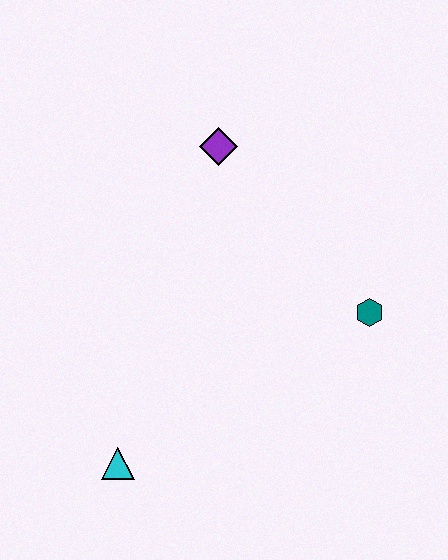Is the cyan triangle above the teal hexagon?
No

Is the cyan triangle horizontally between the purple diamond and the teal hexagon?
No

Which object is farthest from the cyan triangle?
The purple diamond is farthest from the cyan triangle.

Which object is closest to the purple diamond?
The teal hexagon is closest to the purple diamond.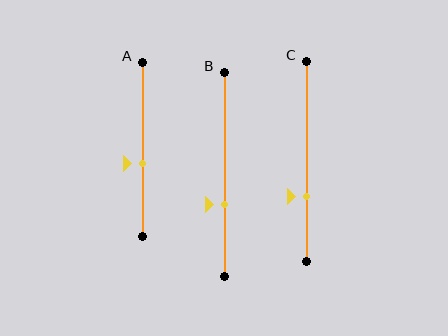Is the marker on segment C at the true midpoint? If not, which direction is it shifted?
No, the marker on segment C is shifted downward by about 17% of the segment length.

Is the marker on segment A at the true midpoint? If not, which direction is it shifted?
No, the marker on segment A is shifted downward by about 8% of the segment length.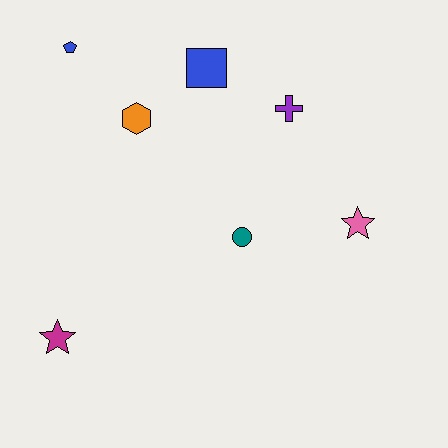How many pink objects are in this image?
There is 1 pink object.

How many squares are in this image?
There is 1 square.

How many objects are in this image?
There are 7 objects.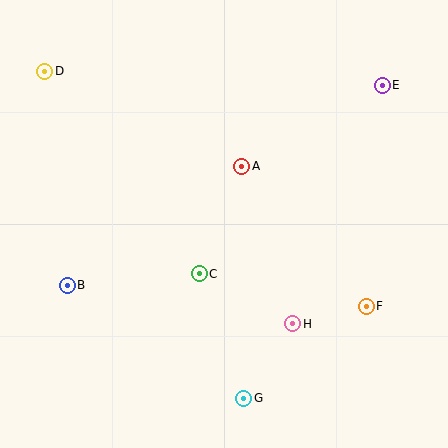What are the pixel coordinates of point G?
Point G is at (244, 398).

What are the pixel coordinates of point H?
Point H is at (293, 324).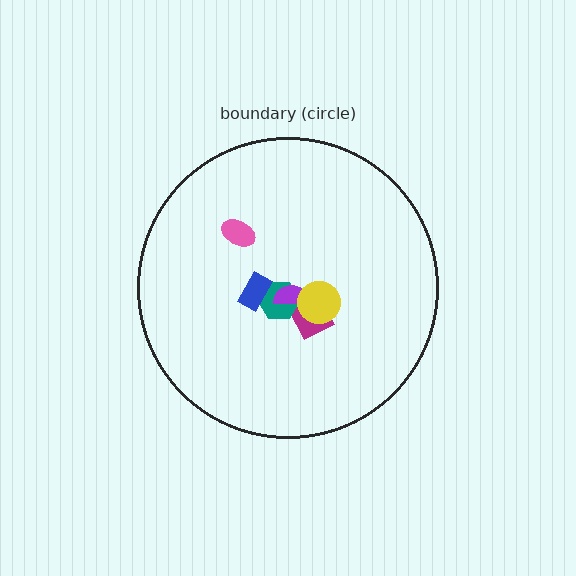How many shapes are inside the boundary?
6 inside, 0 outside.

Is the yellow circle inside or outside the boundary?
Inside.